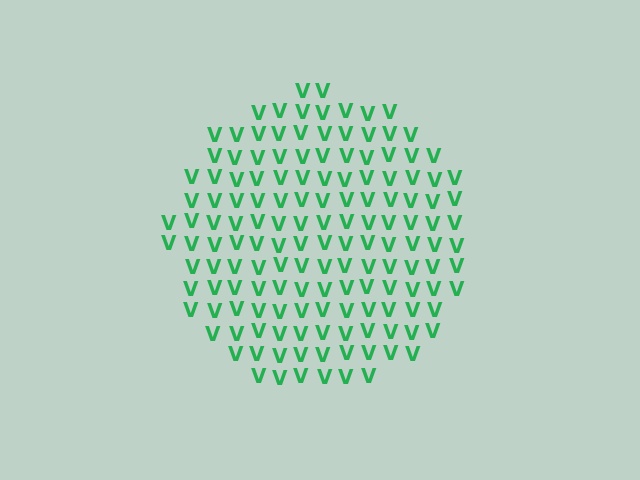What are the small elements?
The small elements are letter V's.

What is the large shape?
The large shape is a circle.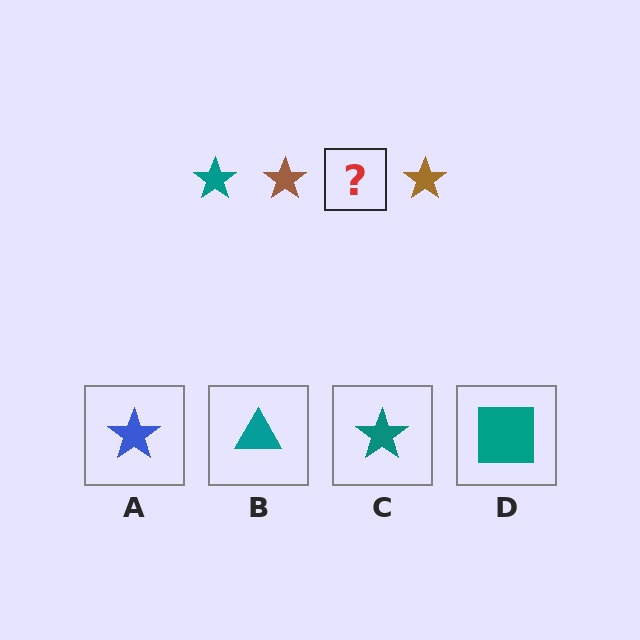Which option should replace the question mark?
Option C.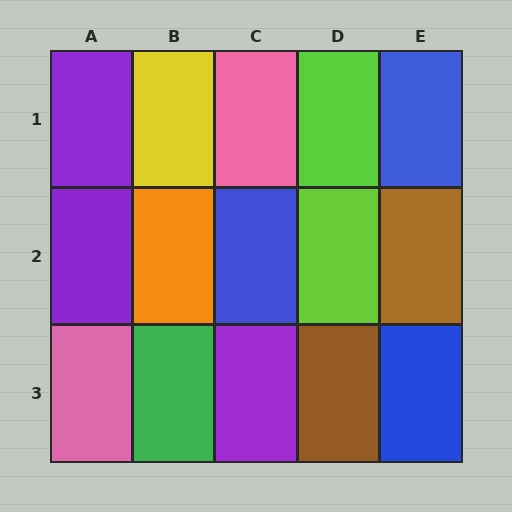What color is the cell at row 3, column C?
Purple.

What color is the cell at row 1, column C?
Pink.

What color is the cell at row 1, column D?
Lime.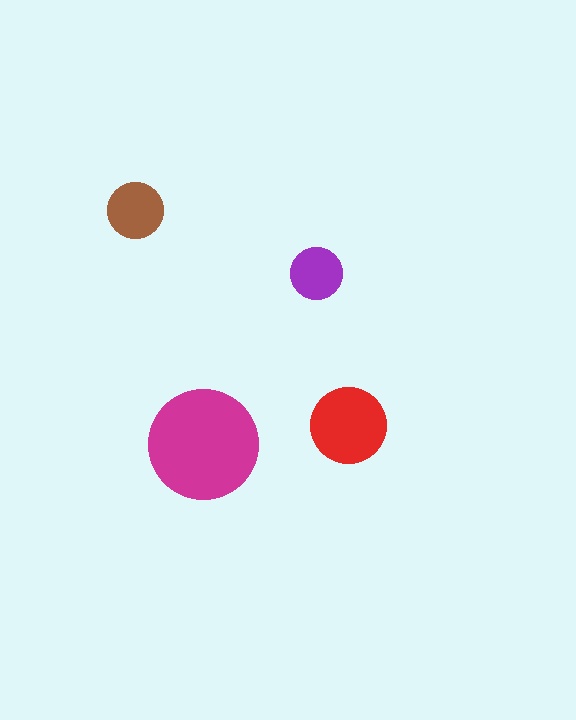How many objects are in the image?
There are 4 objects in the image.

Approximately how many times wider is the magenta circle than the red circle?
About 1.5 times wider.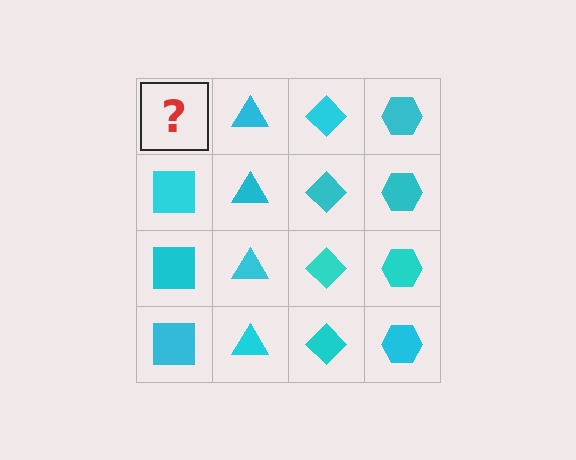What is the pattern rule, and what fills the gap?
The rule is that each column has a consistent shape. The gap should be filled with a cyan square.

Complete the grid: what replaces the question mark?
The question mark should be replaced with a cyan square.